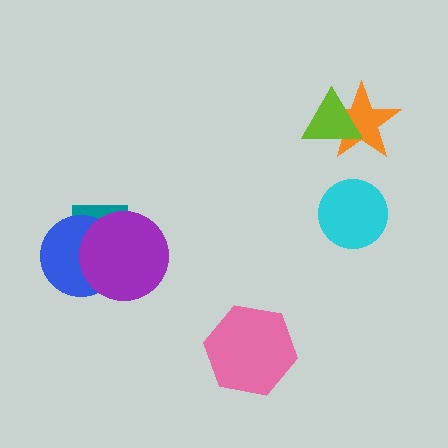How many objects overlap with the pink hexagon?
0 objects overlap with the pink hexagon.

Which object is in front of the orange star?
The lime triangle is in front of the orange star.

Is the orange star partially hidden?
Yes, it is partially covered by another shape.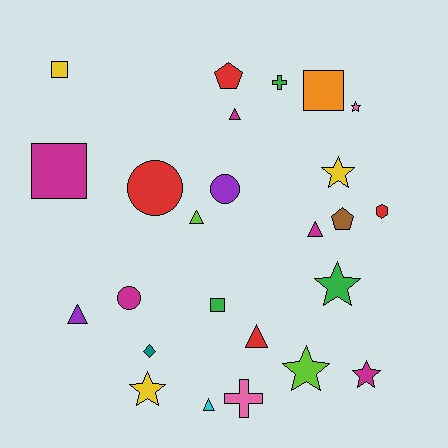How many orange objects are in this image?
There is 1 orange object.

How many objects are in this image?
There are 25 objects.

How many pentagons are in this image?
There are 2 pentagons.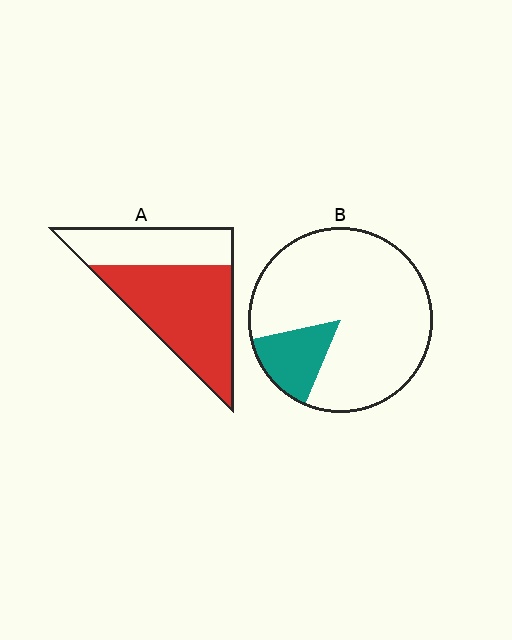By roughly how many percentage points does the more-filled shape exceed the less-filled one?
By roughly 50 percentage points (A over B).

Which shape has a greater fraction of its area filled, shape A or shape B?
Shape A.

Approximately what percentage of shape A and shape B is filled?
A is approximately 65% and B is approximately 15%.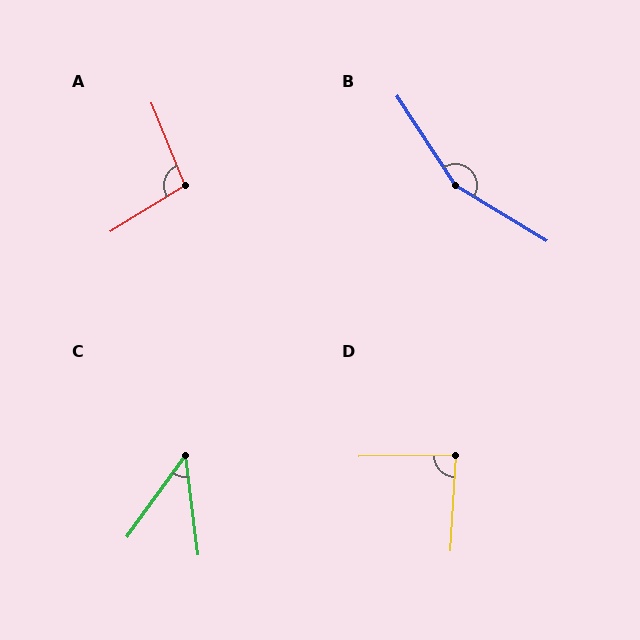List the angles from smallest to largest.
C (43°), D (86°), A (100°), B (155°).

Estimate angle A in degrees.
Approximately 100 degrees.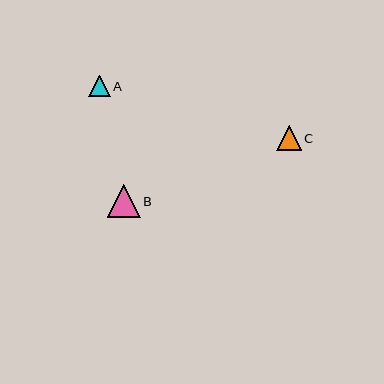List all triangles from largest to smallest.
From largest to smallest: B, C, A.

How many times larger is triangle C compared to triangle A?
Triangle C is approximately 1.1 times the size of triangle A.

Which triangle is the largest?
Triangle B is the largest with a size of approximately 33 pixels.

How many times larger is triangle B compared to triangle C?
Triangle B is approximately 1.3 times the size of triangle C.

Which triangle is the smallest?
Triangle A is the smallest with a size of approximately 22 pixels.